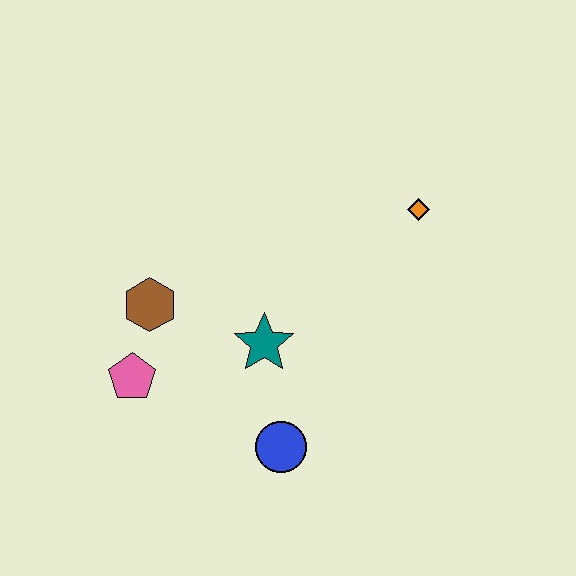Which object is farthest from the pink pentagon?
The orange diamond is farthest from the pink pentagon.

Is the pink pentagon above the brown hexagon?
No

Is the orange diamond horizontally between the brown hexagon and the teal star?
No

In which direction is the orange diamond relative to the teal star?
The orange diamond is to the right of the teal star.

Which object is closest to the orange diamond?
The teal star is closest to the orange diamond.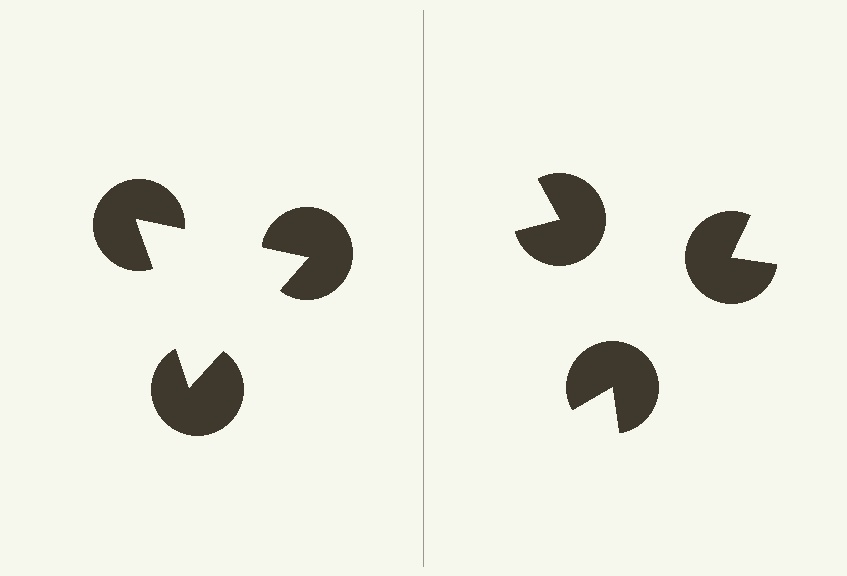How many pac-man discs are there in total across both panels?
6 — 3 on each side.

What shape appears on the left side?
An illusory triangle.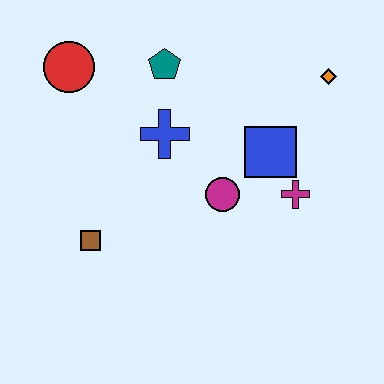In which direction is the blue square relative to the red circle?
The blue square is to the right of the red circle.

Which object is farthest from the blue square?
The red circle is farthest from the blue square.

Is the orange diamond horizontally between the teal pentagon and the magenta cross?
No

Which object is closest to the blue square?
The magenta cross is closest to the blue square.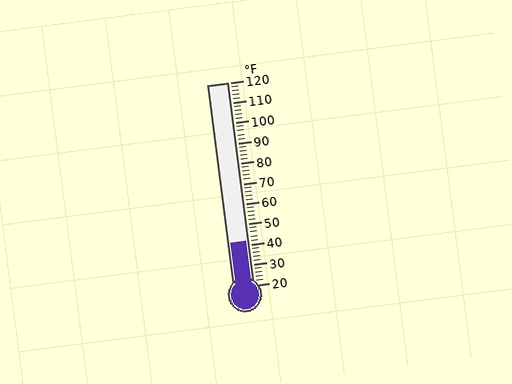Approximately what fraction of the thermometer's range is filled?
The thermometer is filled to approximately 20% of its range.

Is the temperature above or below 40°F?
The temperature is above 40°F.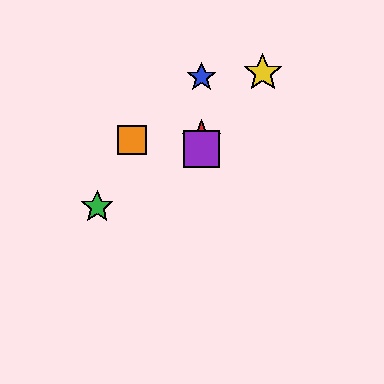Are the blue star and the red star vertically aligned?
Yes, both are at x≈202.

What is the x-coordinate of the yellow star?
The yellow star is at x≈263.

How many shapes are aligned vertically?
3 shapes (the red star, the blue star, the purple square) are aligned vertically.